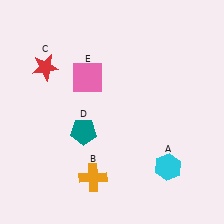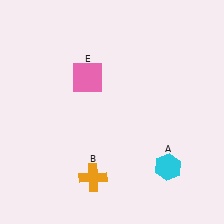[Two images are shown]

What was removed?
The teal pentagon (D), the red star (C) were removed in Image 2.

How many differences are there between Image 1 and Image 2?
There are 2 differences between the two images.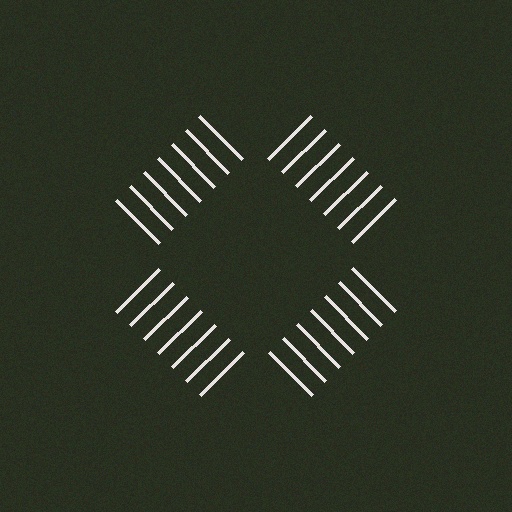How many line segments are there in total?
28 — 7 along each of the 4 edges.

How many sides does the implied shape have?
4 sides — the line-ends trace a square.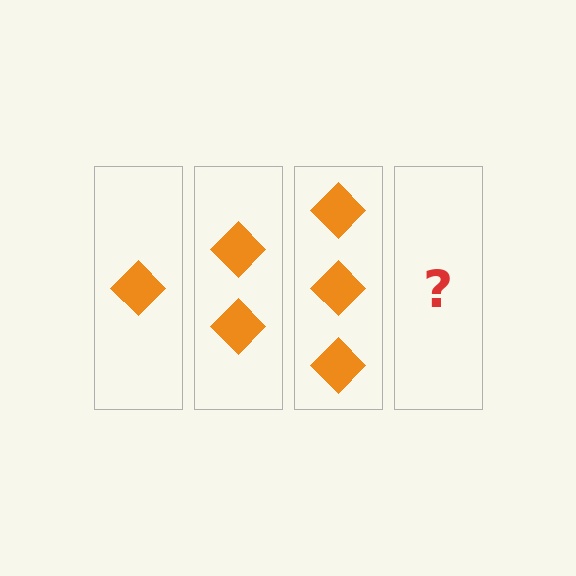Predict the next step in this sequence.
The next step is 4 diamonds.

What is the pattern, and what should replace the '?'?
The pattern is that each step adds one more diamond. The '?' should be 4 diamonds.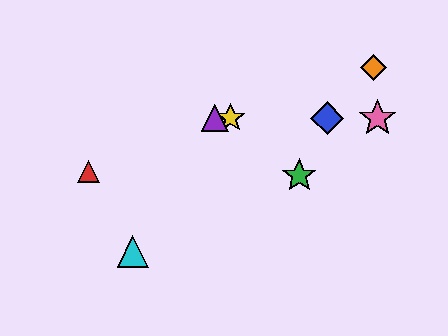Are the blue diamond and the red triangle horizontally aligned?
No, the blue diamond is at y≈118 and the red triangle is at y≈172.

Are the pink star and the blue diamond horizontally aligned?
Yes, both are at y≈118.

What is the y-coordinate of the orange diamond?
The orange diamond is at y≈67.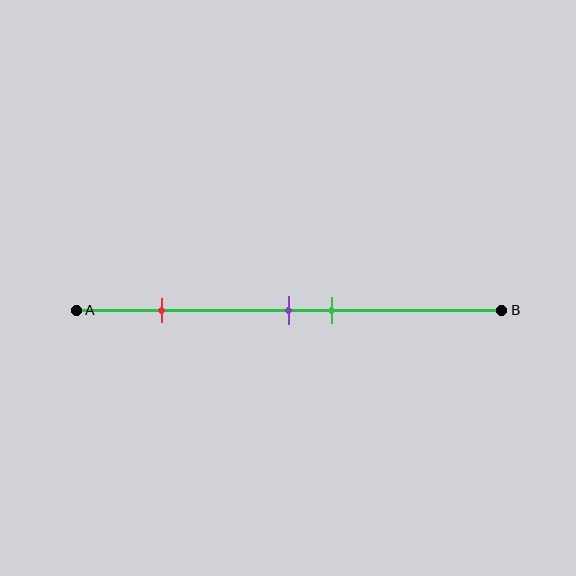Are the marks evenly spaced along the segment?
No, the marks are not evenly spaced.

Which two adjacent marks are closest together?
The purple and green marks are the closest adjacent pair.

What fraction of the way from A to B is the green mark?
The green mark is approximately 60% (0.6) of the way from A to B.